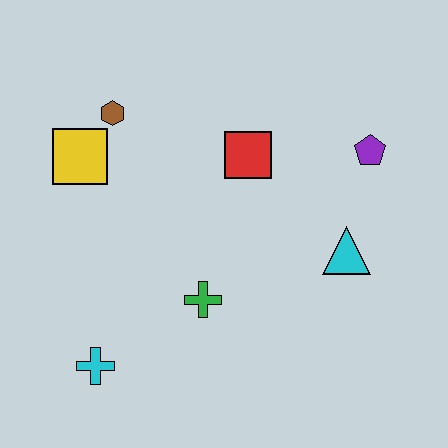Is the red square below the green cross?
No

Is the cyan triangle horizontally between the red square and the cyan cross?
No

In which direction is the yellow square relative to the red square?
The yellow square is to the left of the red square.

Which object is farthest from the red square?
The cyan cross is farthest from the red square.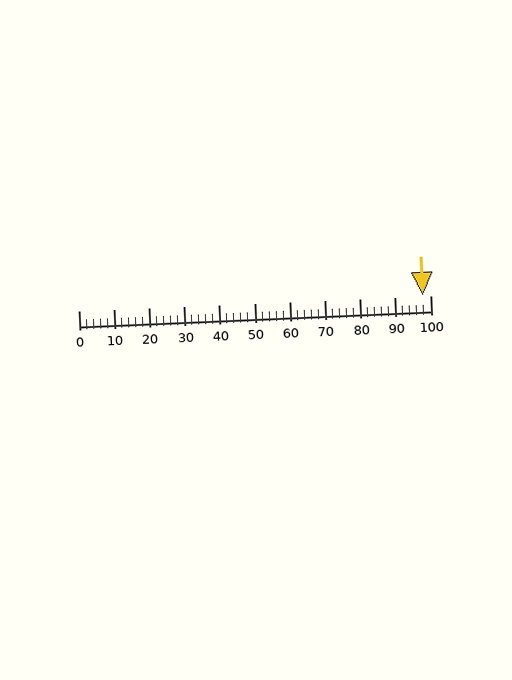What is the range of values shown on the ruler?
The ruler shows values from 0 to 100.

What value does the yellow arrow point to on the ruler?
The yellow arrow points to approximately 98.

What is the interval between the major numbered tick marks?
The major tick marks are spaced 10 units apart.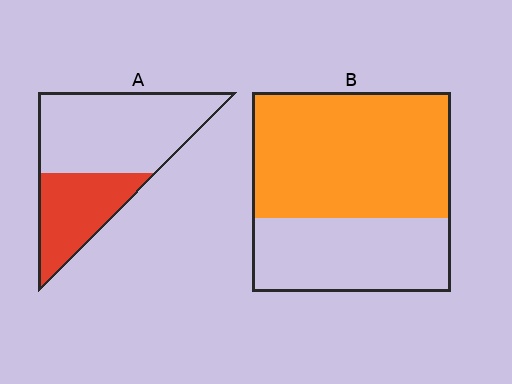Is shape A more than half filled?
No.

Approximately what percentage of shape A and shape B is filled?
A is approximately 35% and B is approximately 65%.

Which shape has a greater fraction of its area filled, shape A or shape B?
Shape B.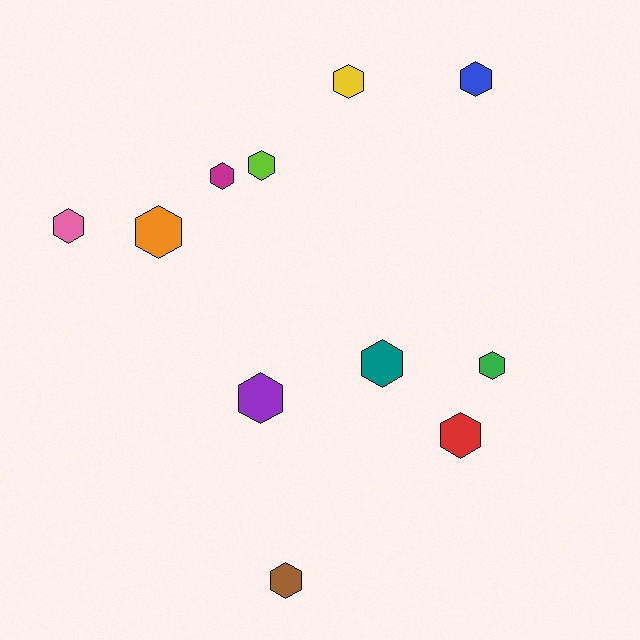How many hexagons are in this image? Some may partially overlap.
There are 11 hexagons.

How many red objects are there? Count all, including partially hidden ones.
There is 1 red object.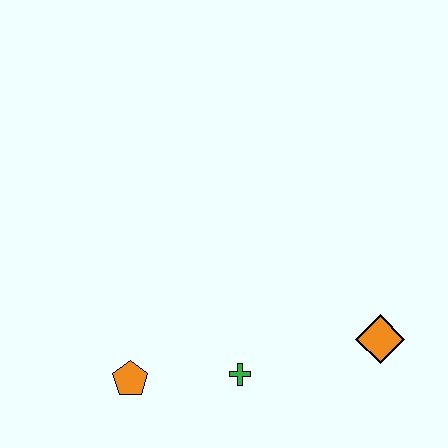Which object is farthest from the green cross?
The orange diamond is farthest from the green cross.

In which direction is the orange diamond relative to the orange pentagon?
The orange diamond is to the right of the orange pentagon.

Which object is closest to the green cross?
The orange pentagon is closest to the green cross.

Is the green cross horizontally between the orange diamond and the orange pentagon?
Yes